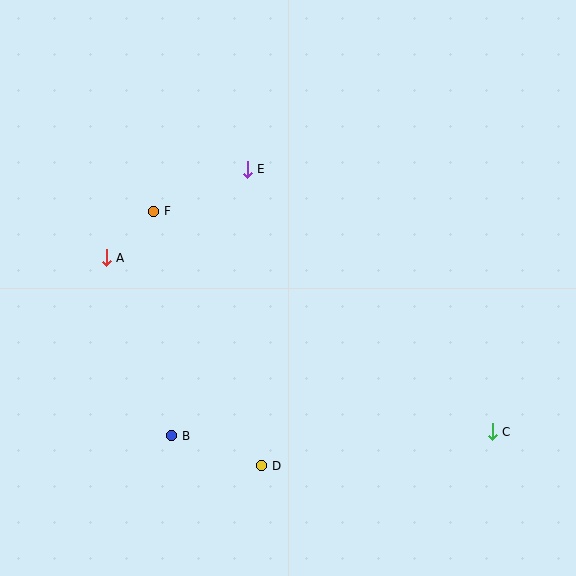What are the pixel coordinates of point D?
Point D is at (262, 466).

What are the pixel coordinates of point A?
Point A is at (106, 258).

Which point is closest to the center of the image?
Point E at (247, 169) is closest to the center.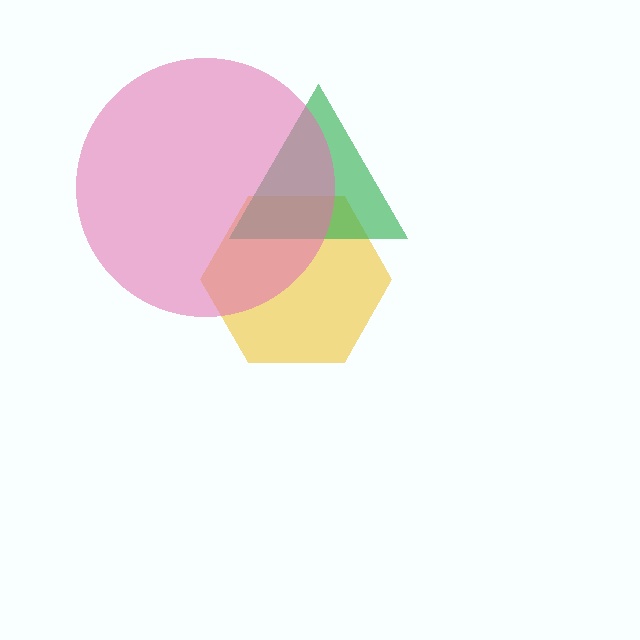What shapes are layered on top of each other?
The layered shapes are: a yellow hexagon, a green triangle, a pink circle.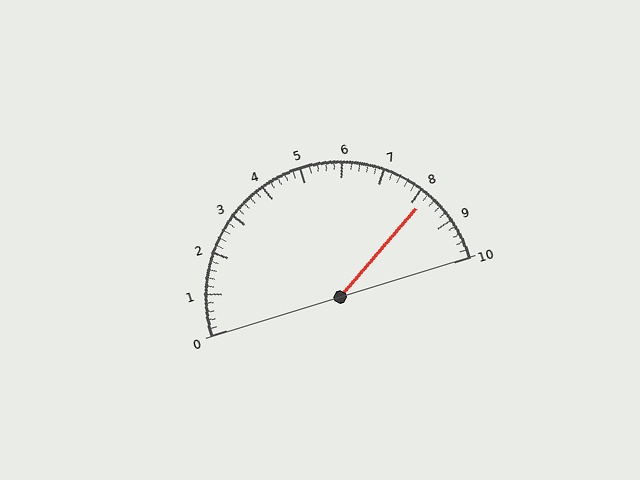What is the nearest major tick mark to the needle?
The nearest major tick mark is 8.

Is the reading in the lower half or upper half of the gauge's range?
The reading is in the upper half of the range (0 to 10).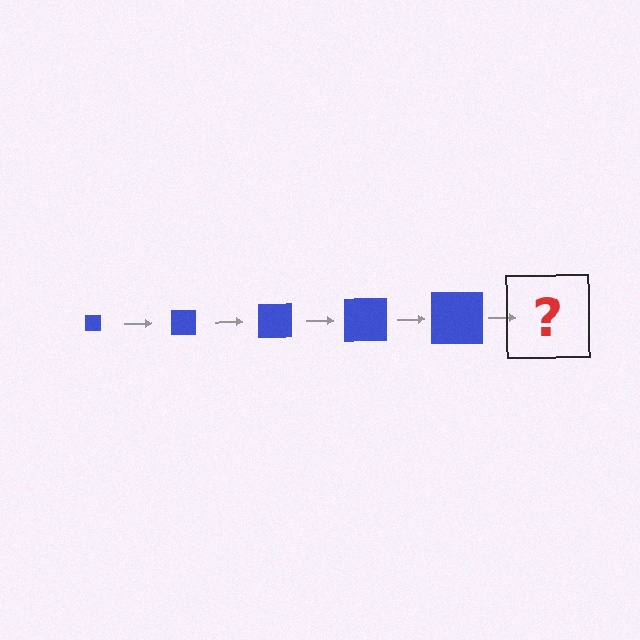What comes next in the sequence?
The next element should be a blue square, larger than the previous one.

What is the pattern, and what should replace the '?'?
The pattern is that the square gets progressively larger each step. The '?' should be a blue square, larger than the previous one.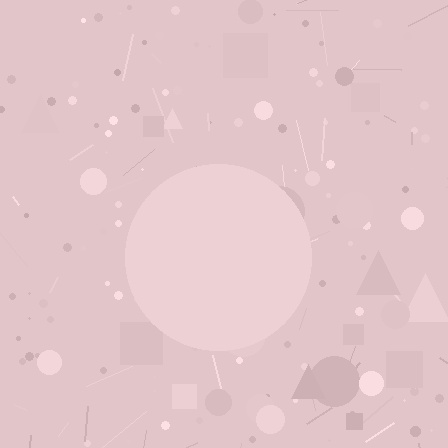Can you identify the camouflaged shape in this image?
The camouflaged shape is a circle.